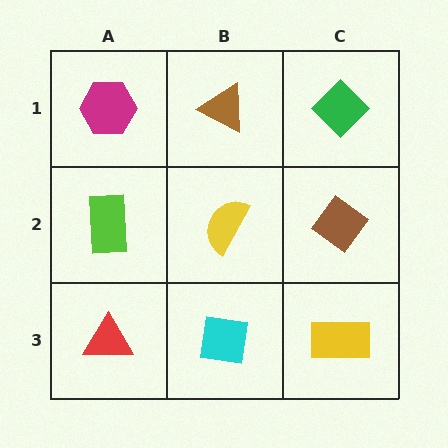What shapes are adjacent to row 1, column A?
A lime rectangle (row 2, column A), a brown triangle (row 1, column B).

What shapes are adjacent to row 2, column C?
A green diamond (row 1, column C), a yellow rectangle (row 3, column C), a yellow semicircle (row 2, column B).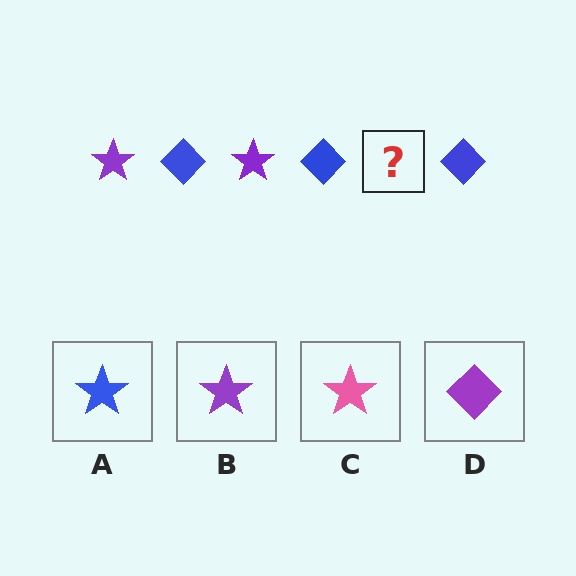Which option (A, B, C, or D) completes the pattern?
B.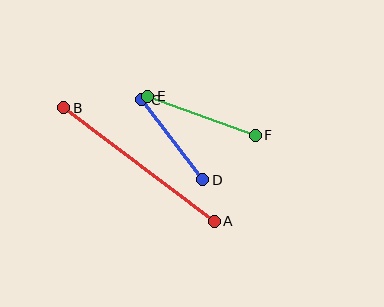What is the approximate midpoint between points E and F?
The midpoint is at approximately (201, 116) pixels.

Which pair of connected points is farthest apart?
Points A and B are farthest apart.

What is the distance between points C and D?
The distance is approximately 100 pixels.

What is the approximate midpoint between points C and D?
The midpoint is at approximately (172, 140) pixels.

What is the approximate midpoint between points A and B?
The midpoint is at approximately (139, 164) pixels.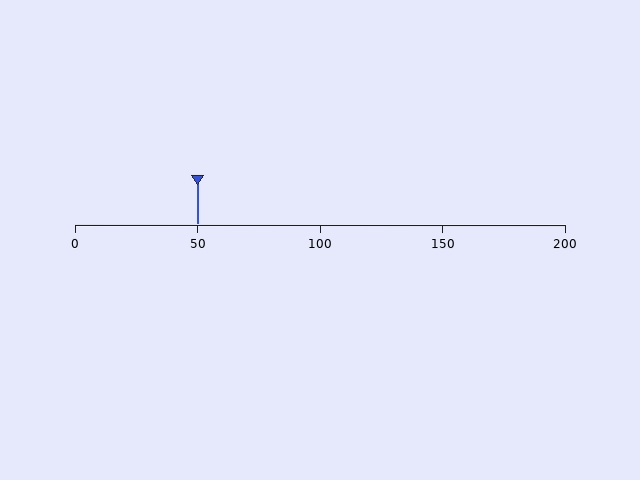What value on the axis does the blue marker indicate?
The marker indicates approximately 50.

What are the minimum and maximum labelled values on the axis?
The axis runs from 0 to 200.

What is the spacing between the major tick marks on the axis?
The major ticks are spaced 50 apart.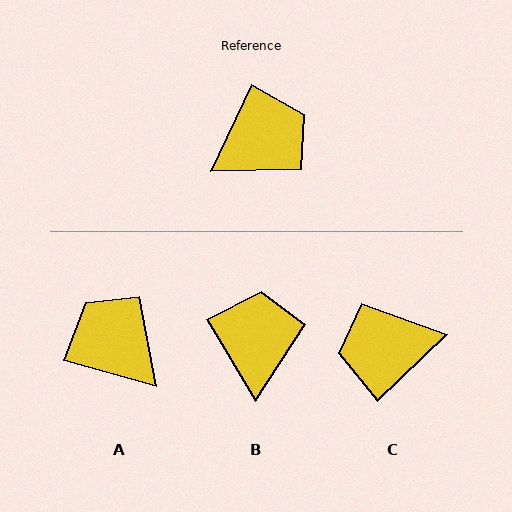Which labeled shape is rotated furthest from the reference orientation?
C, about 159 degrees away.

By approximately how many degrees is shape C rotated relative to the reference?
Approximately 159 degrees counter-clockwise.